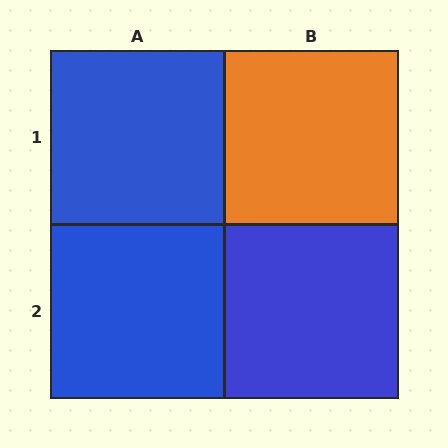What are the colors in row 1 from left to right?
Blue, orange.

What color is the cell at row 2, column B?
Blue.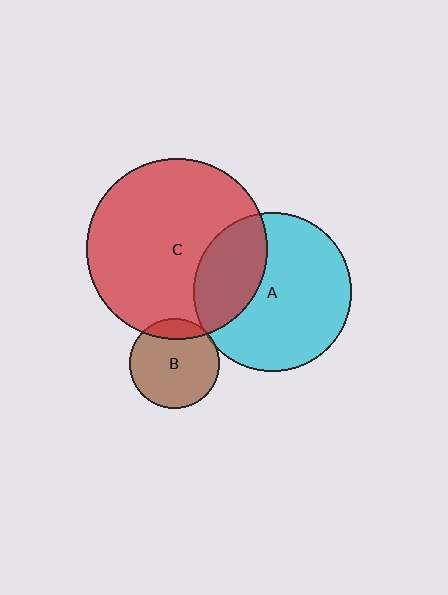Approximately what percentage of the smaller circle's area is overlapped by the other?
Approximately 5%.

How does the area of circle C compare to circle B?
Approximately 4.1 times.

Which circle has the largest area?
Circle C (red).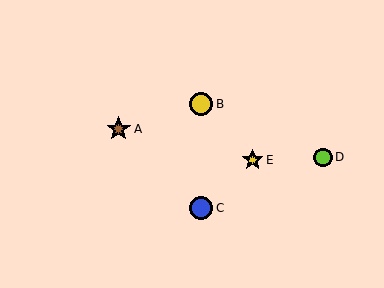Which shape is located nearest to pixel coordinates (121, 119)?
The brown star (labeled A) at (119, 129) is nearest to that location.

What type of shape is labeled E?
Shape E is a yellow star.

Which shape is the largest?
The brown star (labeled A) is the largest.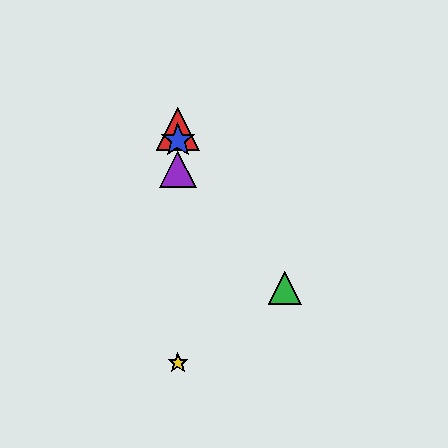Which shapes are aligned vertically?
The red triangle, the blue star, the yellow star, the purple triangle are aligned vertically.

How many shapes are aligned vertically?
4 shapes (the red triangle, the blue star, the yellow star, the purple triangle) are aligned vertically.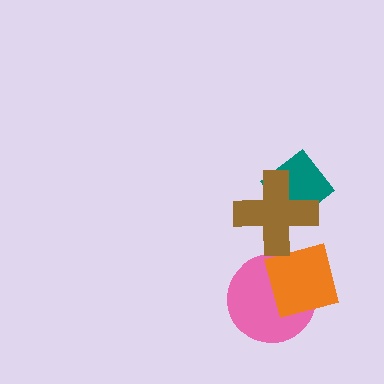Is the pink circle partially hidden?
Yes, it is partially covered by another shape.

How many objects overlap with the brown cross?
2 objects overlap with the brown cross.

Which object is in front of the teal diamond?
The brown cross is in front of the teal diamond.